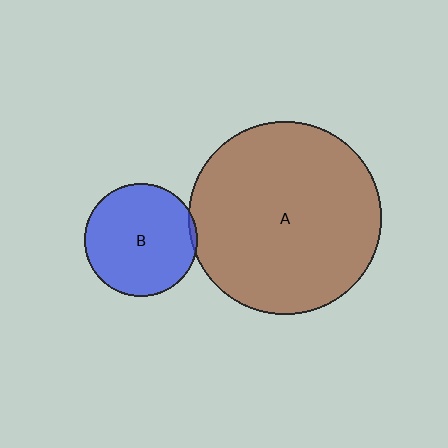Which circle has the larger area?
Circle A (brown).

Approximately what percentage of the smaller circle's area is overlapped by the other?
Approximately 5%.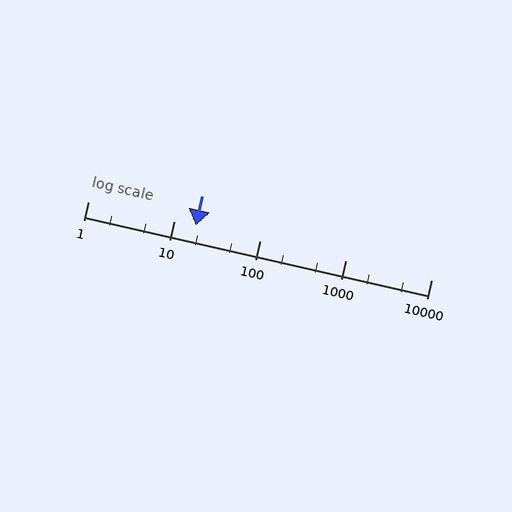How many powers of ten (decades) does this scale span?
The scale spans 4 decades, from 1 to 10000.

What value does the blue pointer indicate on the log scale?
The pointer indicates approximately 18.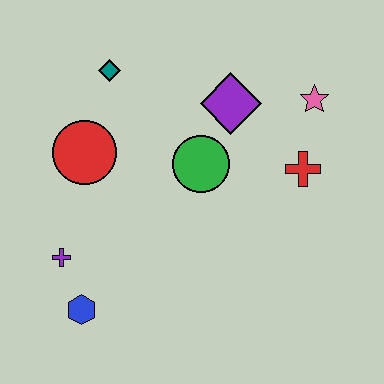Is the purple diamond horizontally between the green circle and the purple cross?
No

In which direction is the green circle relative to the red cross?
The green circle is to the left of the red cross.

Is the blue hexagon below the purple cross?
Yes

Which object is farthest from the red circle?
The pink star is farthest from the red circle.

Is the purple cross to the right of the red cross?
No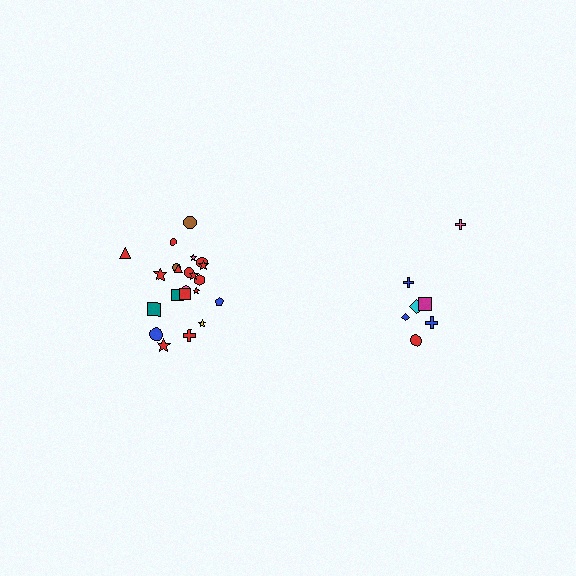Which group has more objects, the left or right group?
The left group.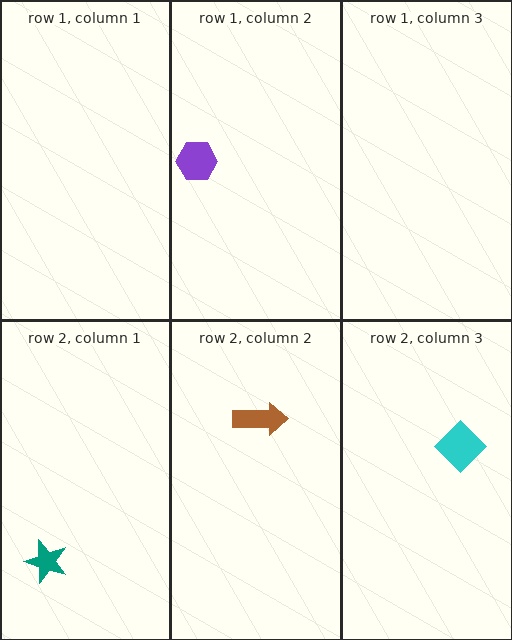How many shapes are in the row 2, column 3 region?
1.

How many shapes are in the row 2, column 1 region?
1.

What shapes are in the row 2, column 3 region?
The cyan diamond.